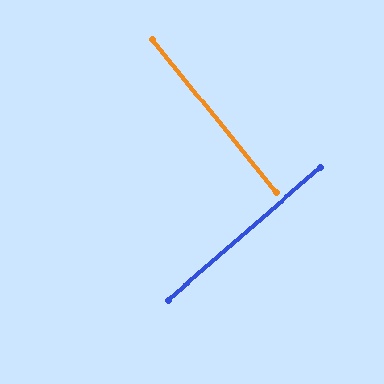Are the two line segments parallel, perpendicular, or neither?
Perpendicular — they meet at approximately 88°.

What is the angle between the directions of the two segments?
Approximately 88 degrees.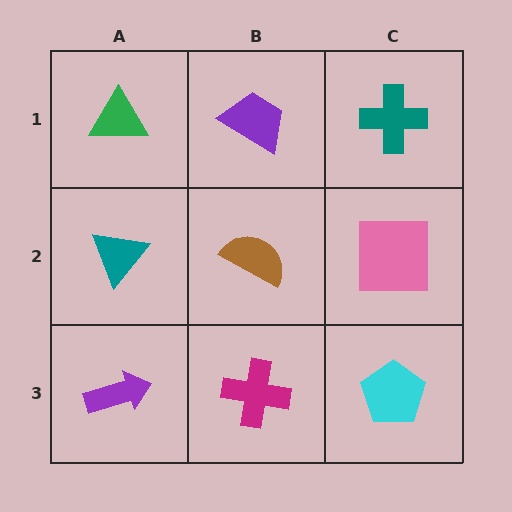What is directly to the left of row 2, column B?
A teal triangle.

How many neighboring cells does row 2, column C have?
3.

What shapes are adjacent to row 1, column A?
A teal triangle (row 2, column A), a purple trapezoid (row 1, column B).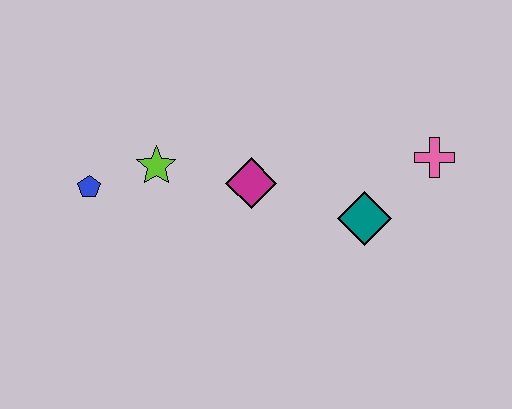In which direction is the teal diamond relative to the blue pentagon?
The teal diamond is to the right of the blue pentagon.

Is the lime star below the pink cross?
Yes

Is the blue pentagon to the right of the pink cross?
No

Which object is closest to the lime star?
The blue pentagon is closest to the lime star.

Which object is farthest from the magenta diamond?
The pink cross is farthest from the magenta diamond.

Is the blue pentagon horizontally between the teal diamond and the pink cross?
No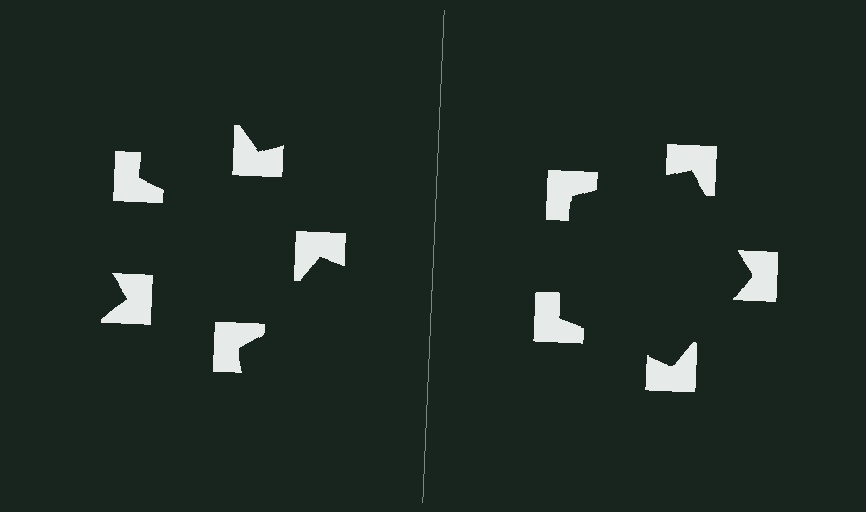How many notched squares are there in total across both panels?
10 — 5 on each side.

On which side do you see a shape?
An illusory pentagon appears on the right side. On the left side the wedge cuts are rotated, so no coherent shape forms.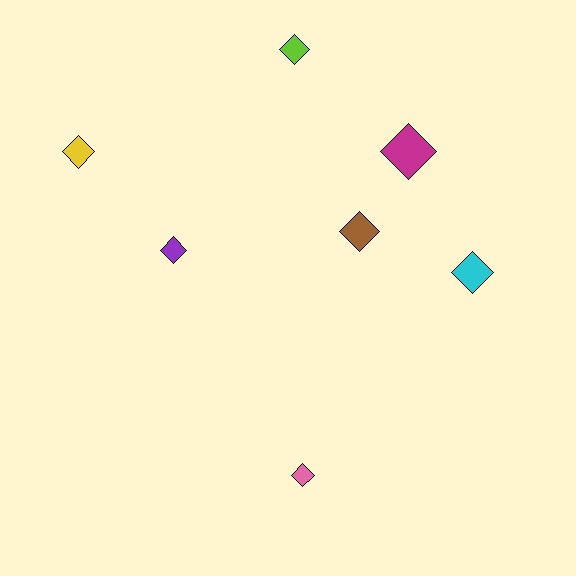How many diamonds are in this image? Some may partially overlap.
There are 7 diamonds.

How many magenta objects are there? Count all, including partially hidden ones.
There is 1 magenta object.